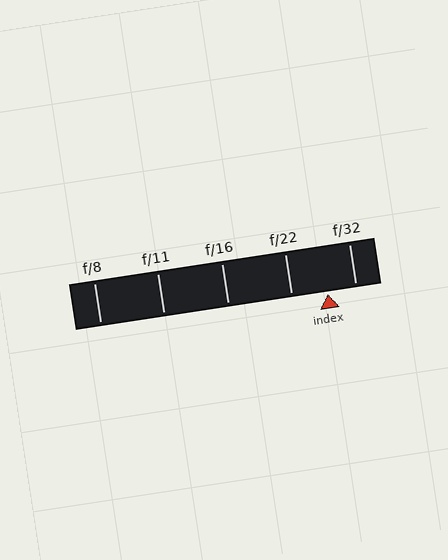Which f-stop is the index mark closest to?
The index mark is closest to f/32.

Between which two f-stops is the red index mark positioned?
The index mark is between f/22 and f/32.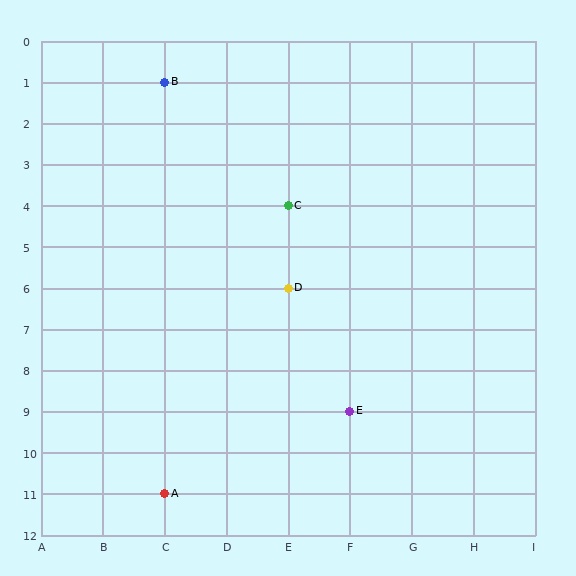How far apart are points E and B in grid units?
Points E and B are 3 columns and 8 rows apart (about 8.5 grid units diagonally).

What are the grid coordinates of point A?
Point A is at grid coordinates (C, 11).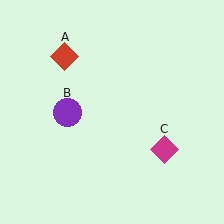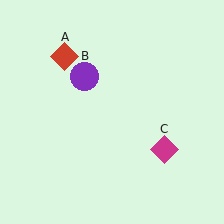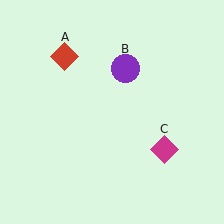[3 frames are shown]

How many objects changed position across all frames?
1 object changed position: purple circle (object B).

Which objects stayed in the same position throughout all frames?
Red diamond (object A) and magenta diamond (object C) remained stationary.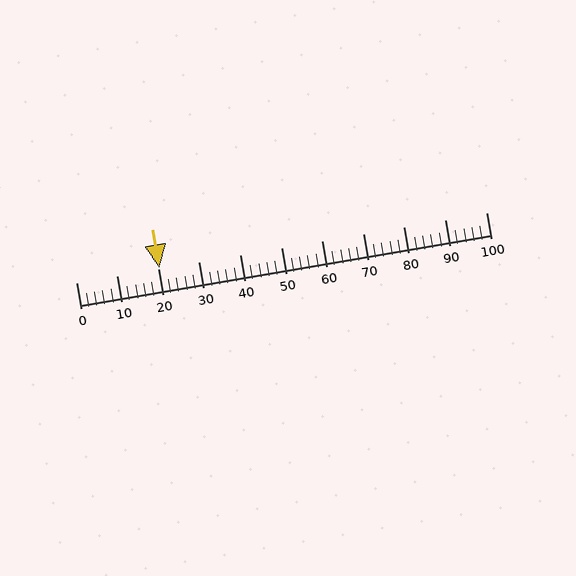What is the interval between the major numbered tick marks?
The major tick marks are spaced 10 units apart.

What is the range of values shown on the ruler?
The ruler shows values from 0 to 100.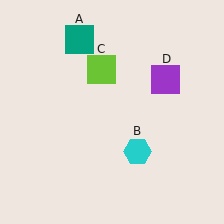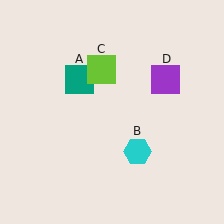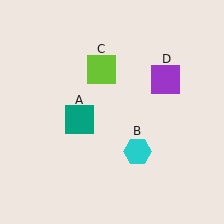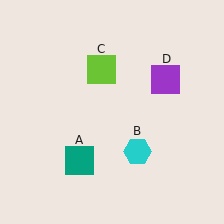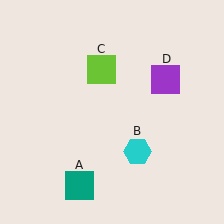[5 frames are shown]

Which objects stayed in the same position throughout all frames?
Cyan hexagon (object B) and lime square (object C) and purple square (object D) remained stationary.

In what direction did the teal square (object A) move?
The teal square (object A) moved down.